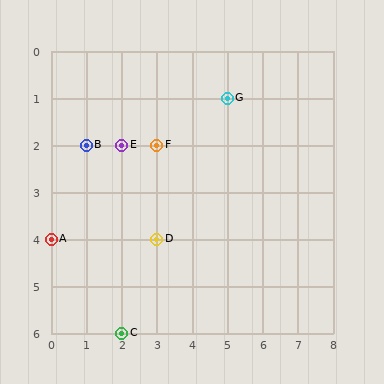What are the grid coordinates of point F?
Point F is at grid coordinates (3, 2).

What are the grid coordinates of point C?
Point C is at grid coordinates (2, 6).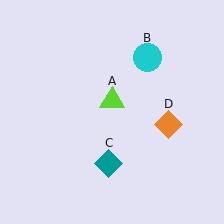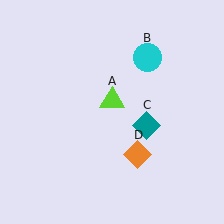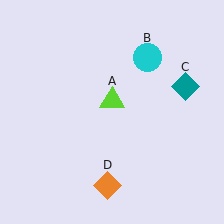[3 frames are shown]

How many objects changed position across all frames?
2 objects changed position: teal diamond (object C), orange diamond (object D).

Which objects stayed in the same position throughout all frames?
Lime triangle (object A) and cyan circle (object B) remained stationary.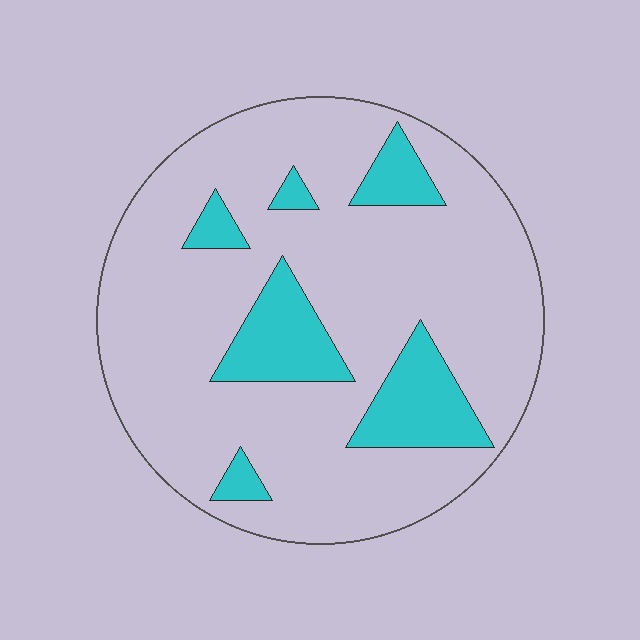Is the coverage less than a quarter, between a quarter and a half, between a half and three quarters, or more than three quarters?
Less than a quarter.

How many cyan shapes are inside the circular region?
6.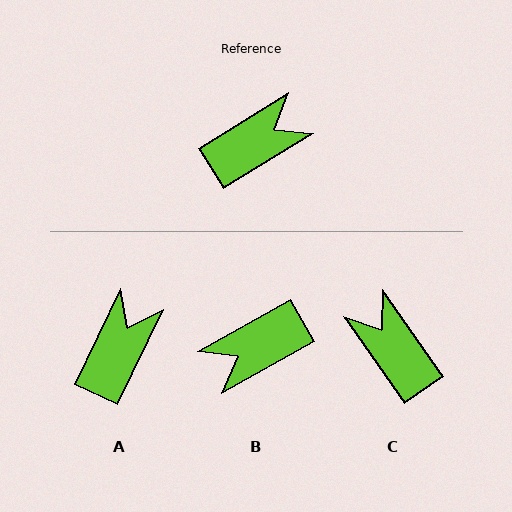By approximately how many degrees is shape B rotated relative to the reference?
Approximately 177 degrees counter-clockwise.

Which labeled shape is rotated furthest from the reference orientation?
B, about 177 degrees away.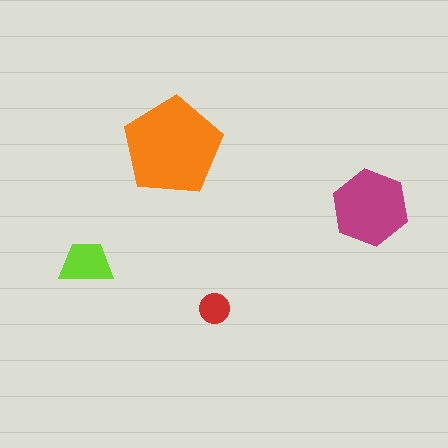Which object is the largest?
The orange pentagon.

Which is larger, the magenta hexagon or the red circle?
The magenta hexagon.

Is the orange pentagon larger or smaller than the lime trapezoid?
Larger.